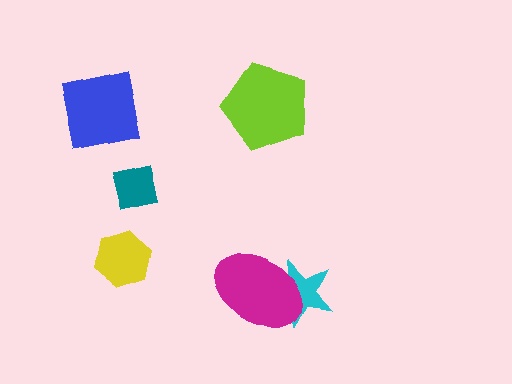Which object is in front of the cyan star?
The magenta ellipse is in front of the cyan star.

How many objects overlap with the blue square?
0 objects overlap with the blue square.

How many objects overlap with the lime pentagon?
0 objects overlap with the lime pentagon.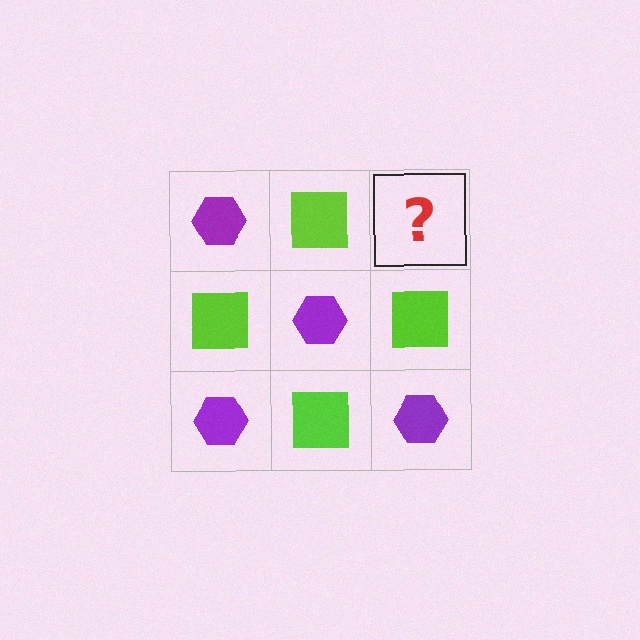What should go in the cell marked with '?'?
The missing cell should contain a purple hexagon.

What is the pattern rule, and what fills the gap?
The rule is that it alternates purple hexagon and lime square in a checkerboard pattern. The gap should be filled with a purple hexagon.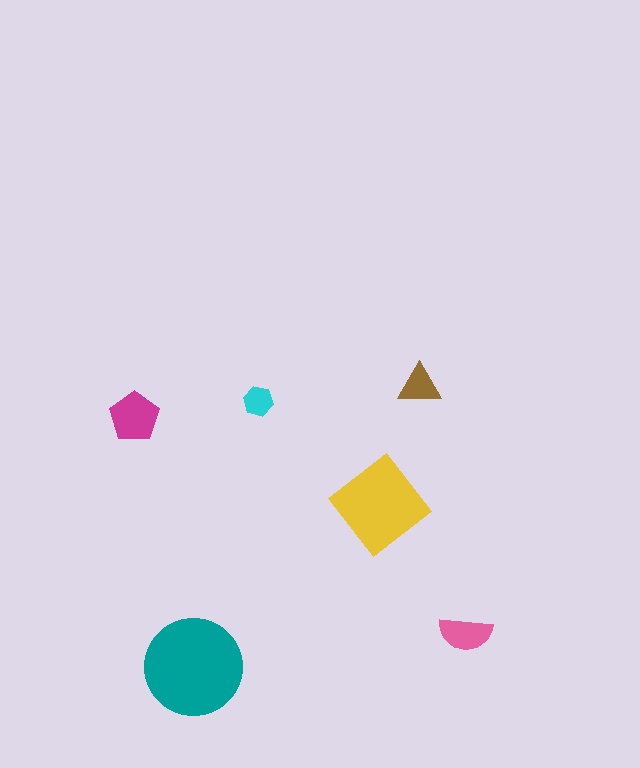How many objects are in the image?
There are 6 objects in the image.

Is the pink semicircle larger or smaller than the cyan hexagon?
Larger.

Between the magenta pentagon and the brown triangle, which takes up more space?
The magenta pentagon.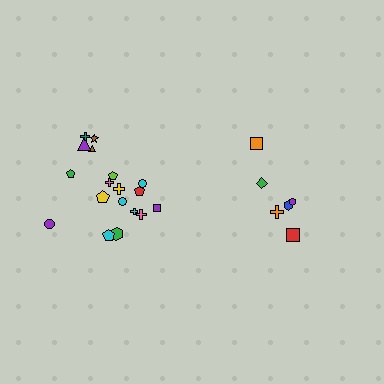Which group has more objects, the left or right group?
The left group.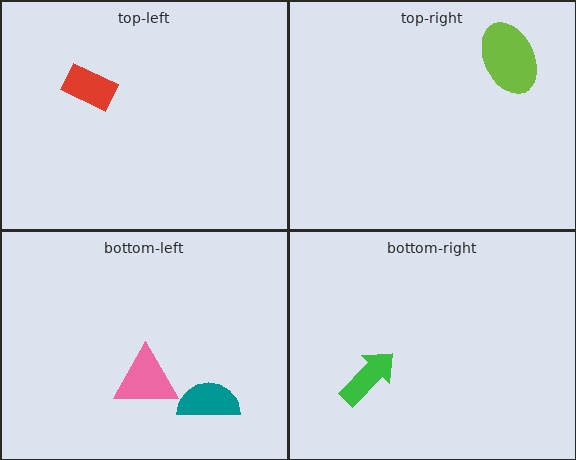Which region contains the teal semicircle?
The bottom-left region.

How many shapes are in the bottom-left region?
2.